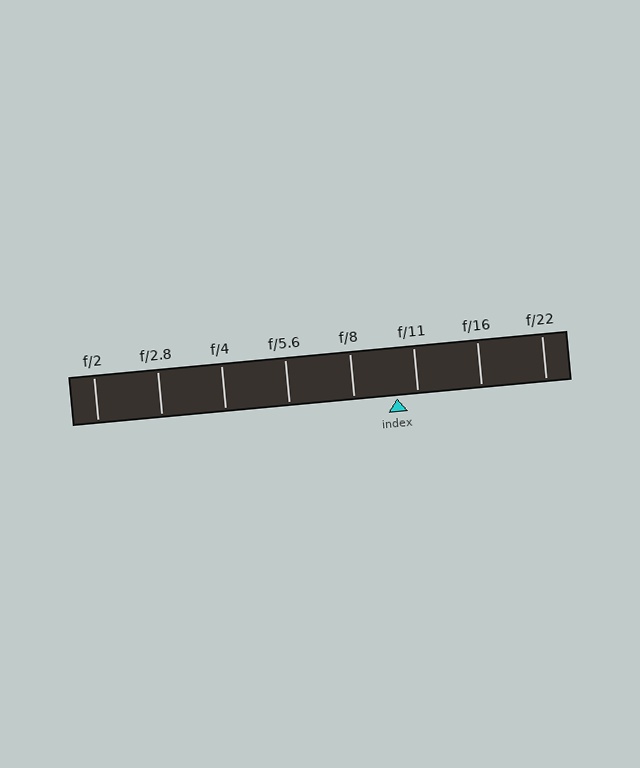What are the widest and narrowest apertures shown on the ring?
The widest aperture shown is f/2 and the narrowest is f/22.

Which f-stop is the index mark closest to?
The index mark is closest to f/11.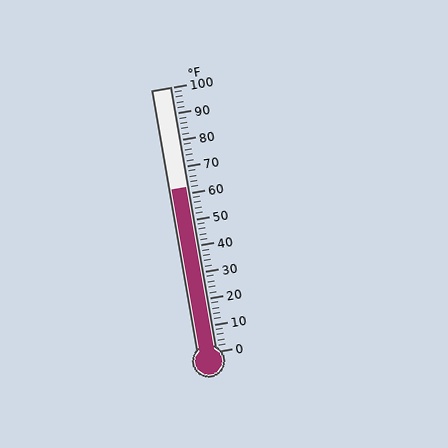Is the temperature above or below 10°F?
The temperature is above 10°F.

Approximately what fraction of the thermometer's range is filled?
The thermometer is filled to approximately 60% of its range.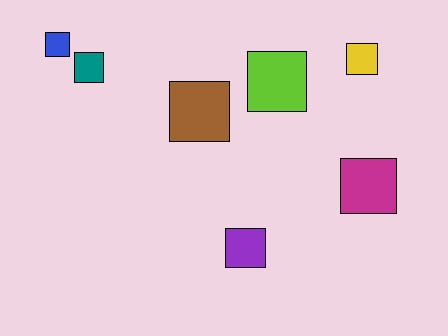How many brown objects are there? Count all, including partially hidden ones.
There is 1 brown object.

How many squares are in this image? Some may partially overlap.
There are 7 squares.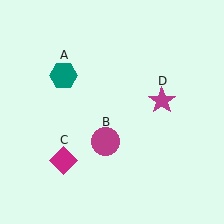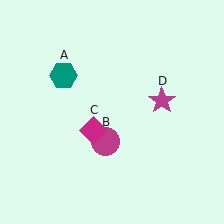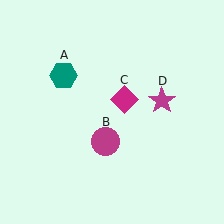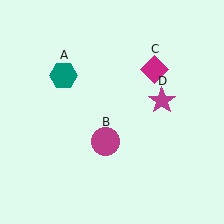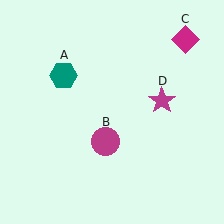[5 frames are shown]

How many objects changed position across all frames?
1 object changed position: magenta diamond (object C).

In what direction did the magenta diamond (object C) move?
The magenta diamond (object C) moved up and to the right.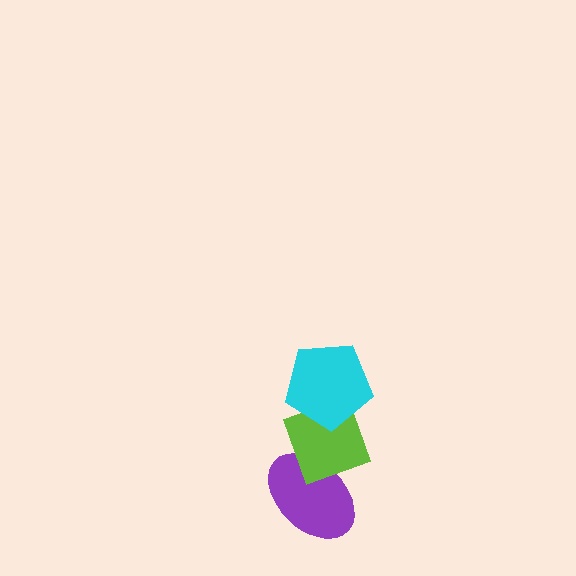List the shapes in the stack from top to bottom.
From top to bottom: the cyan pentagon, the lime diamond, the purple ellipse.